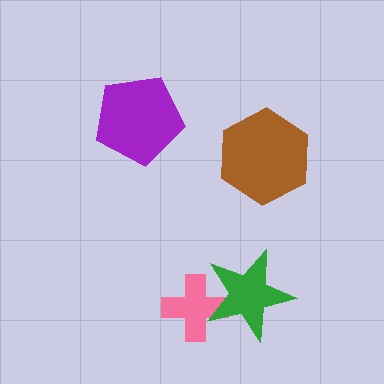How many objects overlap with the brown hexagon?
0 objects overlap with the brown hexagon.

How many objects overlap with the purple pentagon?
0 objects overlap with the purple pentagon.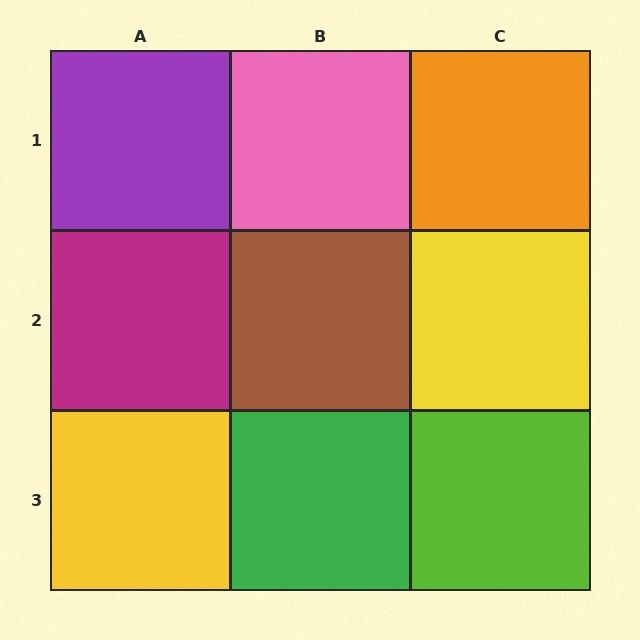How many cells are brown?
1 cell is brown.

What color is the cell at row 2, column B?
Brown.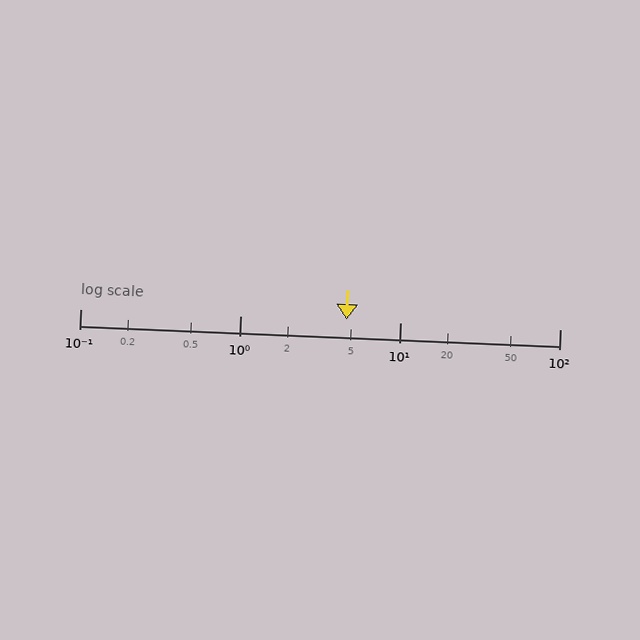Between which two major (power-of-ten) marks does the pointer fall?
The pointer is between 1 and 10.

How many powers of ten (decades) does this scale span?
The scale spans 3 decades, from 0.1 to 100.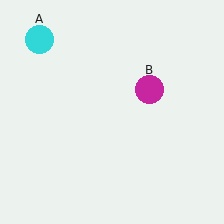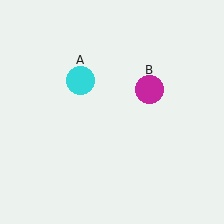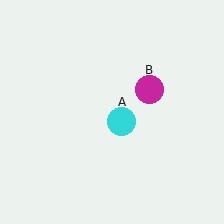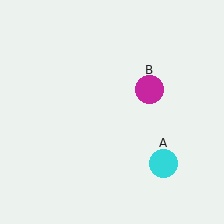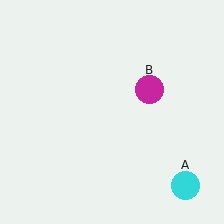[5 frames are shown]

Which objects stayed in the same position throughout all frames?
Magenta circle (object B) remained stationary.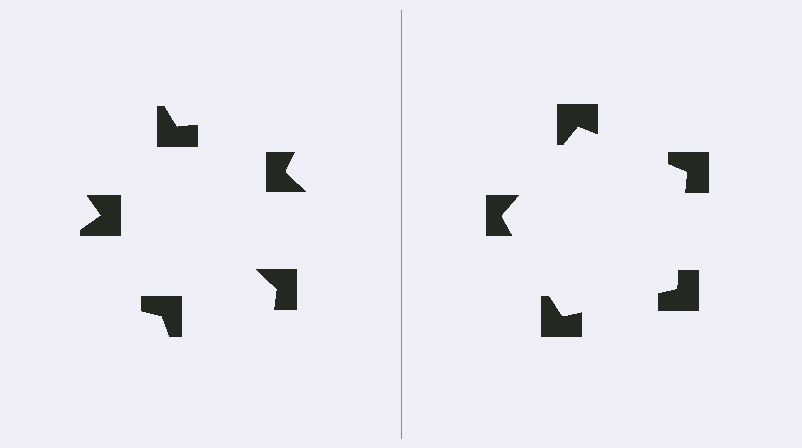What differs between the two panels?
The notched squares are positioned identically on both sides; only the wedge orientations differ. On the right they align to a pentagon; on the left they are misaligned.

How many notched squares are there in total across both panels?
10 — 5 on each side.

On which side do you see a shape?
An illusory pentagon appears on the right side. On the left side the wedge cuts are rotated, so no coherent shape forms.